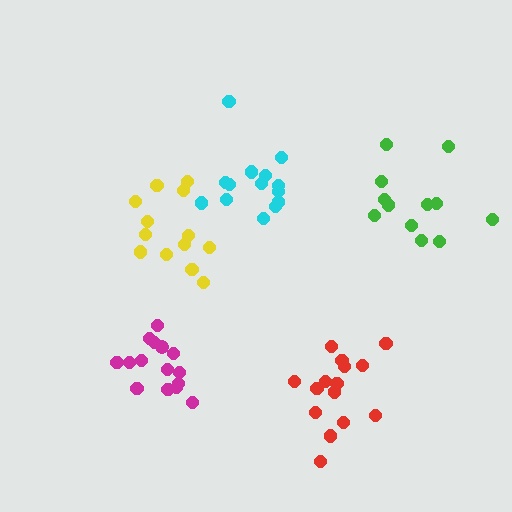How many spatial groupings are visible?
There are 5 spatial groupings.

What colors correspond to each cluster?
The clusters are colored: yellow, red, magenta, green, cyan.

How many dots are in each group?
Group 1: 13 dots, Group 2: 16 dots, Group 3: 15 dots, Group 4: 12 dots, Group 5: 14 dots (70 total).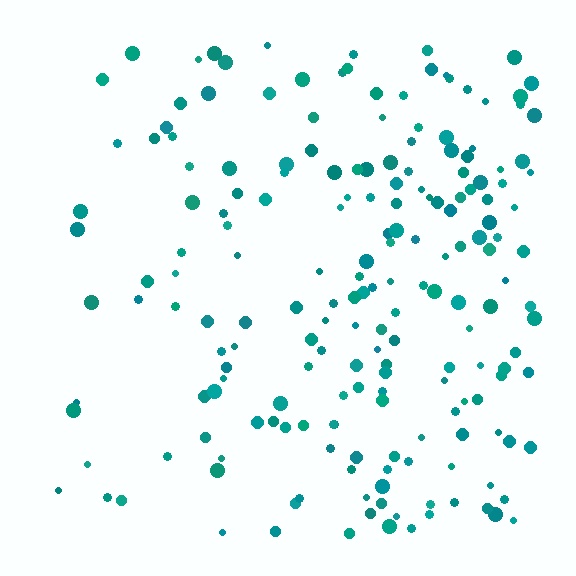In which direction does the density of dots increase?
From left to right, with the right side densest.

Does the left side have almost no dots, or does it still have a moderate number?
Still a moderate number, just noticeably fewer than the right.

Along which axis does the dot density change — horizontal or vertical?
Horizontal.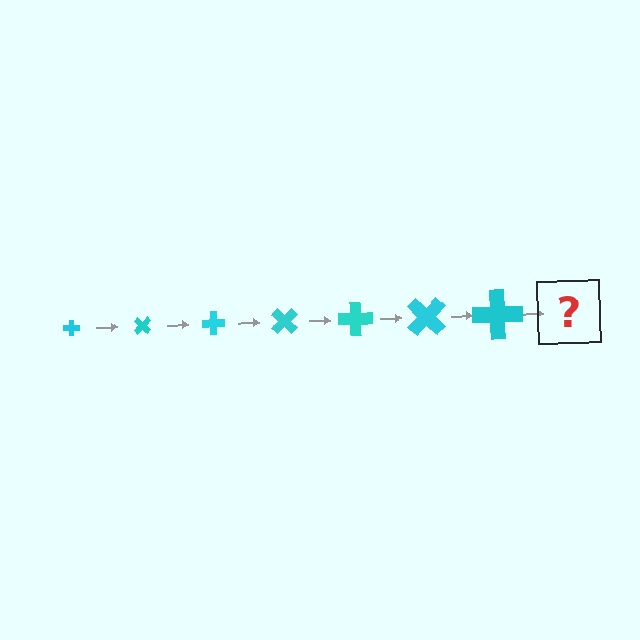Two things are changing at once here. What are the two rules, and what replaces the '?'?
The two rules are that the cross grows larger each step and it rotates 45 degrees each step. The '?' should be a cross, larger than the previous one and rotated 315 degrees from the start.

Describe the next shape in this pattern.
It should be a cross, larger than the previous one and rotated 315 degrees from the start.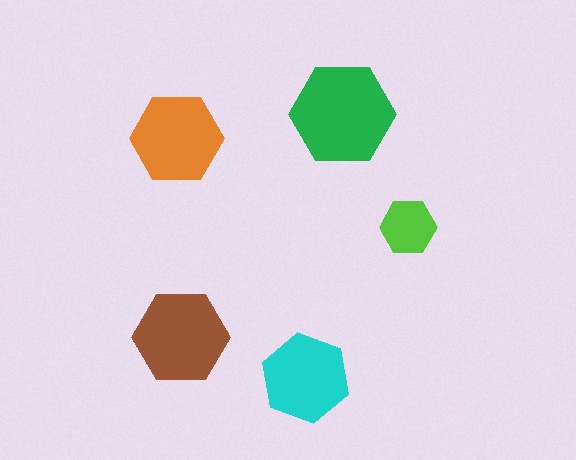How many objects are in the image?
There are 5 objects in the image.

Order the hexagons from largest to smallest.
the green one, the brown one, the orange one, the cyan one, the lime one.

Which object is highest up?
The green hexagon is topmost.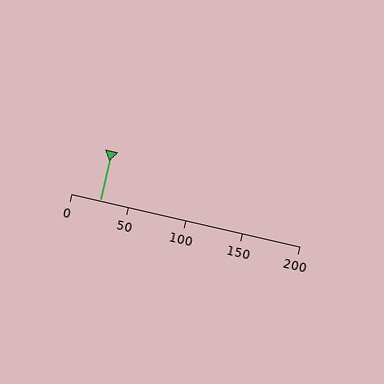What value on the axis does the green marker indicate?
The marker indicates approximately 25.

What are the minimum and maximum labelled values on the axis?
The axis runs from 0 to 200.